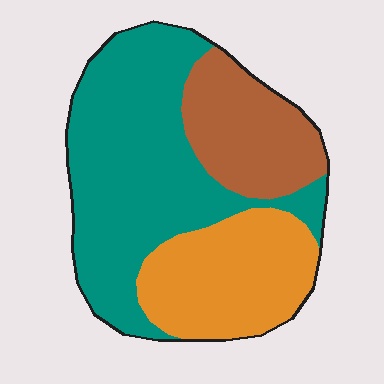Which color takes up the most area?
Teal, at roughly 50%.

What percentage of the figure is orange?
Orange takes up about one quarter (1/4) of the figure.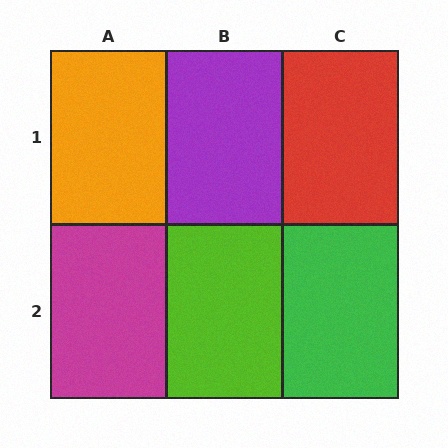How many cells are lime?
1 cell is lime.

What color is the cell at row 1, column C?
Red.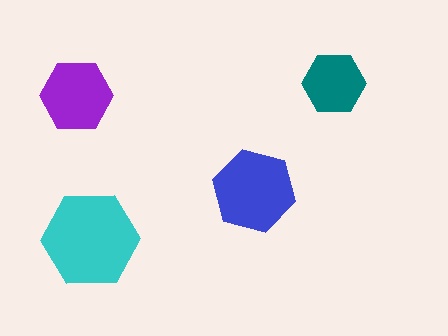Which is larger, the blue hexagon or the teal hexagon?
The blue one.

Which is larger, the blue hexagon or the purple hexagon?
The blue one.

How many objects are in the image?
There are 4 objects in the image.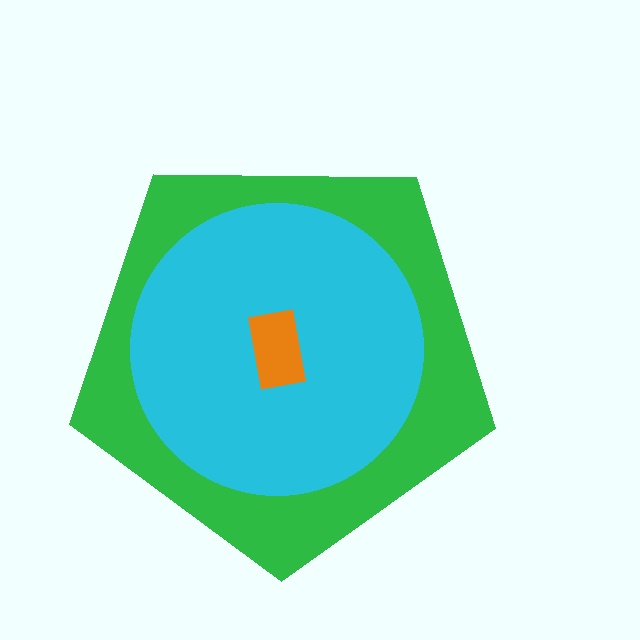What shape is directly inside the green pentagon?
The cyan circle.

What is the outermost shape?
The green pentagon.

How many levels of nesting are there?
3.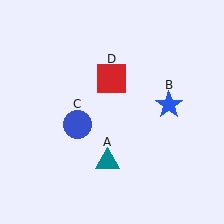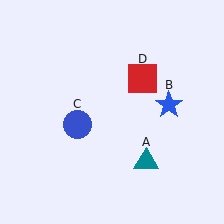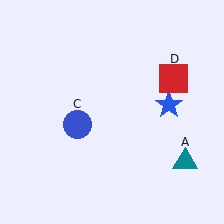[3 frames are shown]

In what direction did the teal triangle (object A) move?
The teal triangle (object A) moved right.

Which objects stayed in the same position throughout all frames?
Blue star (object B) and blue circle (object C) remained stationary.